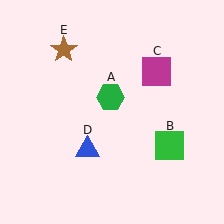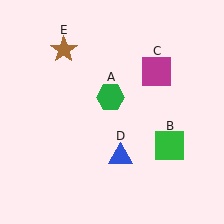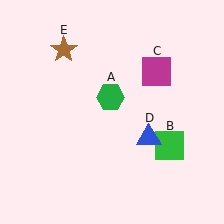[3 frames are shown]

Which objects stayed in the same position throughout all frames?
Green hexagon (object A) and green square (object B) and magenta square (object C) and brown star (object E) remained stationary.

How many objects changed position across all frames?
1 object changed position: blue triangle (object D).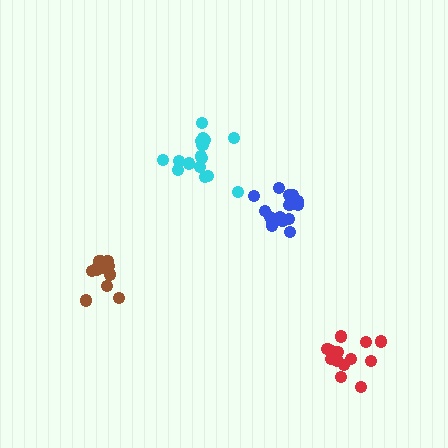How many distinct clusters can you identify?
There are 4 distinct clusters.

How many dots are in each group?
Group 1: 17 dots, Group 2: 16 dots, Group 3: 13 dots, Group 4: 13 dots (59 total).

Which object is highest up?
The cyan cluster is topmost.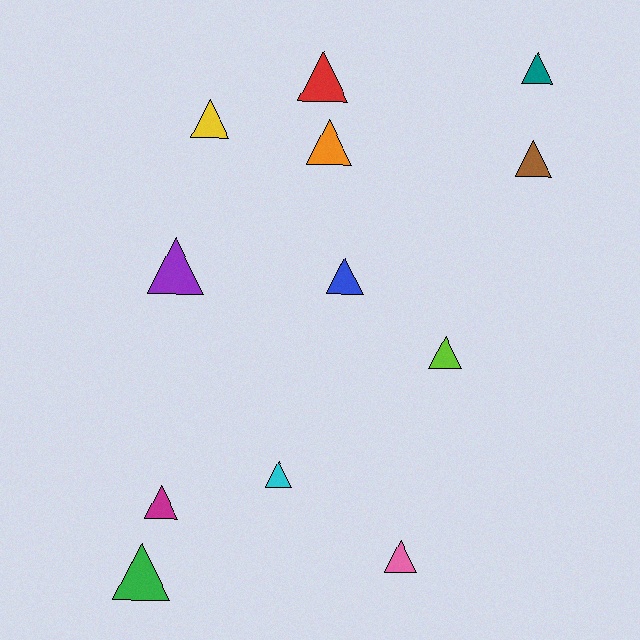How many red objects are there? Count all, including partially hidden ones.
There is 1 red object.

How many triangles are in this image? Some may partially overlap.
There are 12 triangles.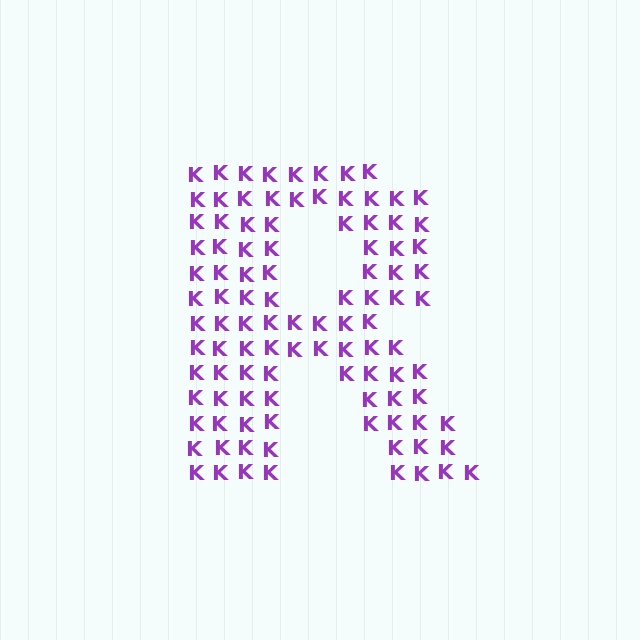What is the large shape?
The large shape is the letter R.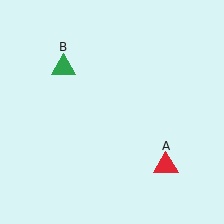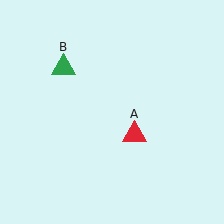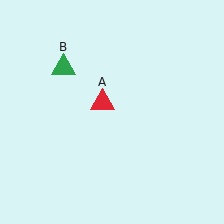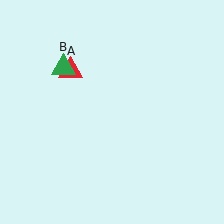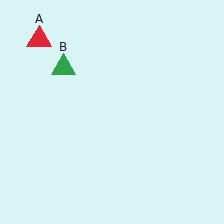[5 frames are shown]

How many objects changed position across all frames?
1 object changed position: red triangle (object A).